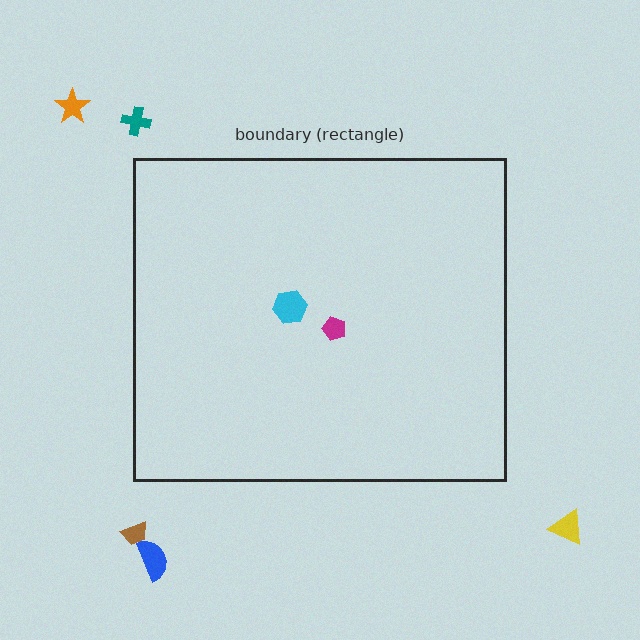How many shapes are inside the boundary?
2 inside, 5 outside.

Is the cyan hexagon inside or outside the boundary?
Inside.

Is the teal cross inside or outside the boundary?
Outside.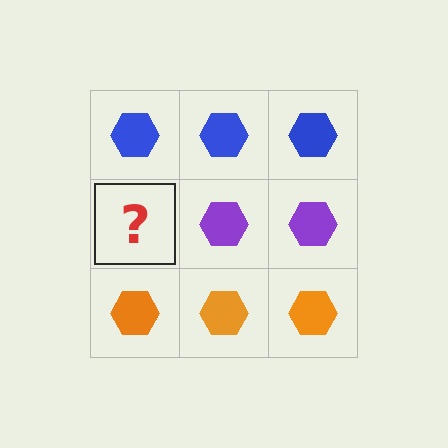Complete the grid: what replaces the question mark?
The question mark should be replaced with a purple hexagon.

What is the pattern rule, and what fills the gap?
The rule is that each row has a consistent color. The gap should be filled with a purple hexagon.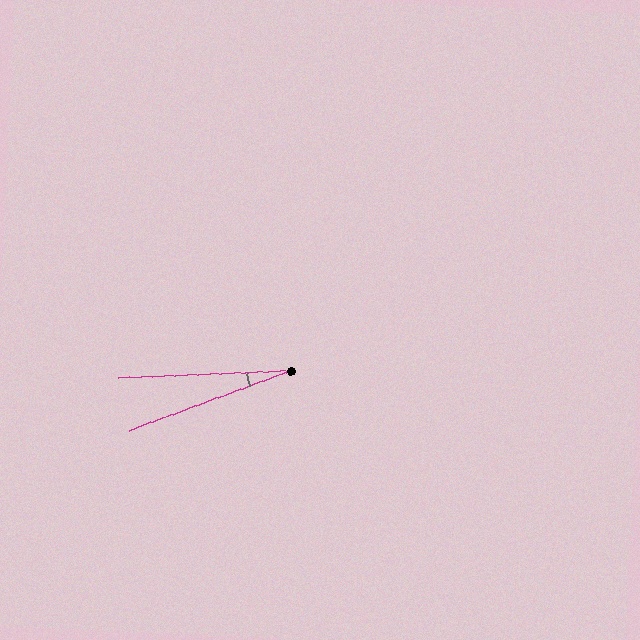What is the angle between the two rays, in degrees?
Approximately 18 degrees.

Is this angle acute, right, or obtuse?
It is acute.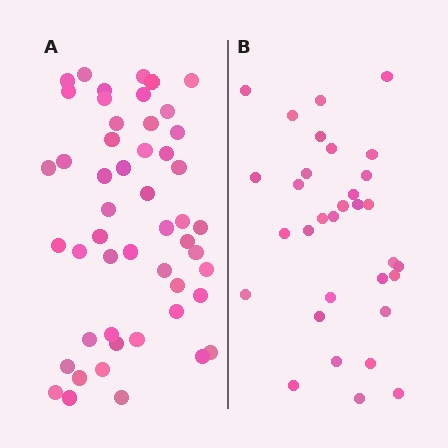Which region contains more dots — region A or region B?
Region A (the left region) has more dots.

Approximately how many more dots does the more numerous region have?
Region A has approximately 20 more dots than region B.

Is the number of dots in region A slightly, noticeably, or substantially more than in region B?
Region A has substantially more. The ratio is roughly 1.6 to 1.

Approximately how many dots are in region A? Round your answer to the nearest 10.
About 50 dots.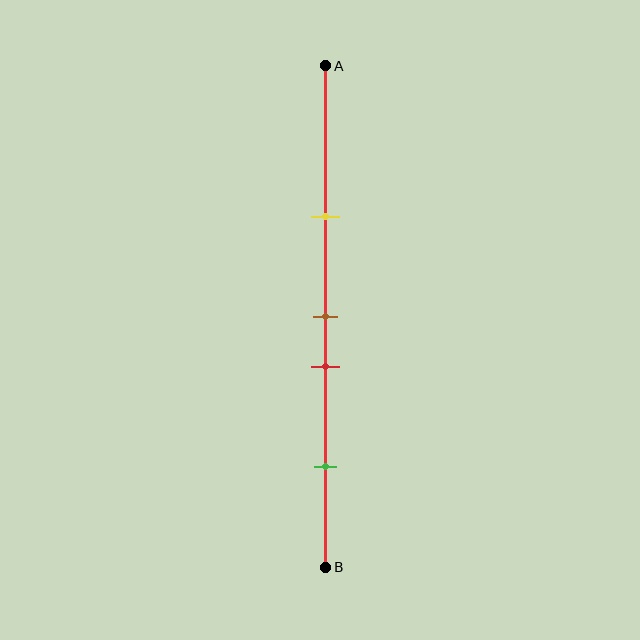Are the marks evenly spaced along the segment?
No, the marks are not evenly spaced.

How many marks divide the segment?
There are 4 marks dividing the segment.